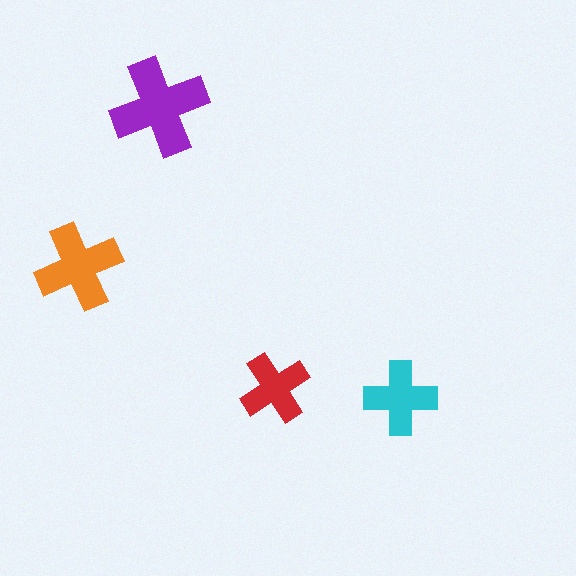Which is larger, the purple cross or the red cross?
The purple one.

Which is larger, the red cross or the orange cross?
The orange one.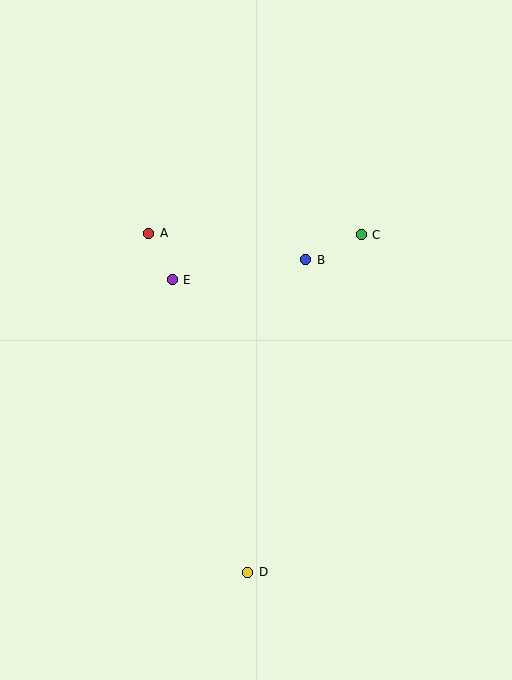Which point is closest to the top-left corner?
Point A is closest to the top-left corner.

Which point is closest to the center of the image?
Point B at (306, 260) is closest to the center.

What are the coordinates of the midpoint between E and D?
The midpoint between E and D is at (210, 426).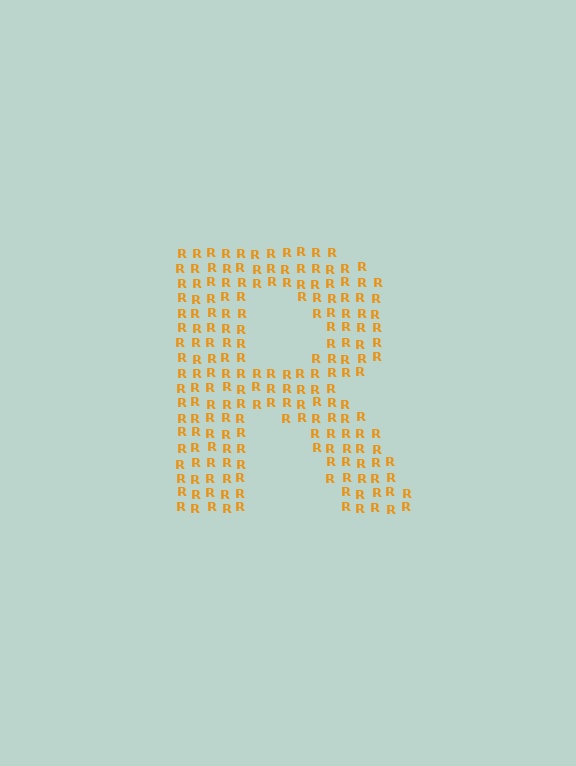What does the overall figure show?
The overall figure shows the letter R.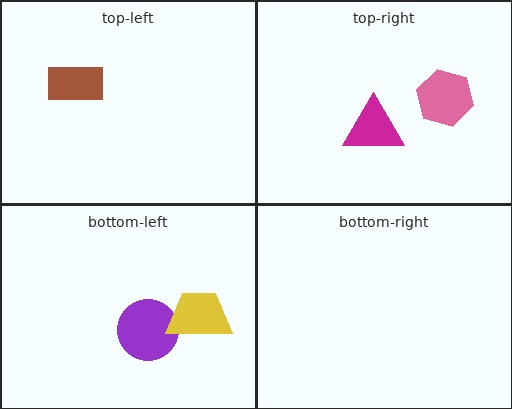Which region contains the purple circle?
The bottom-left region.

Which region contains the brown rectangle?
The top-left region.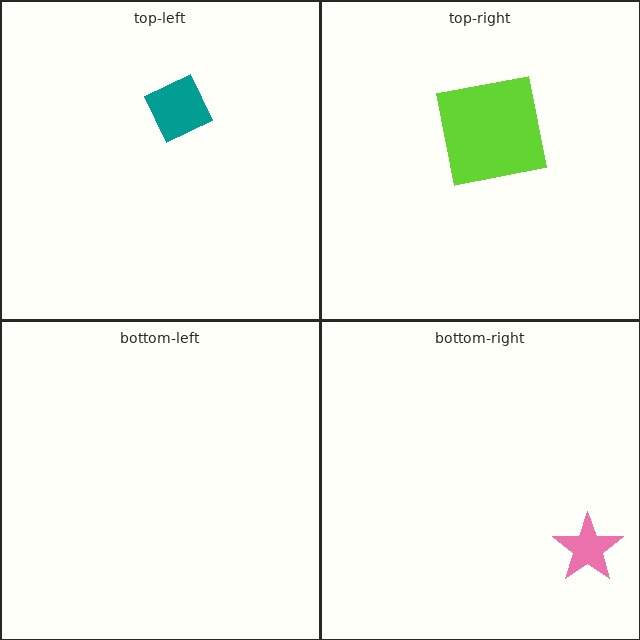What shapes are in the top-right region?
The lime square.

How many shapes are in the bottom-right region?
1.